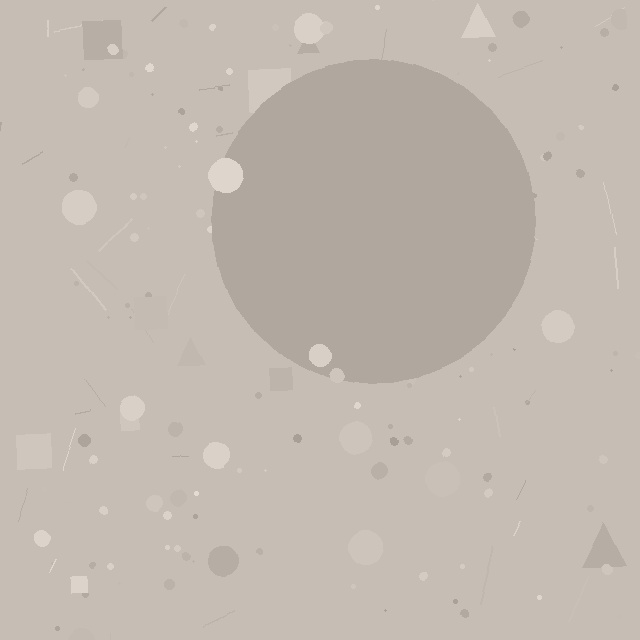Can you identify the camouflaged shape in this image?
The camouflaged shape is a circle.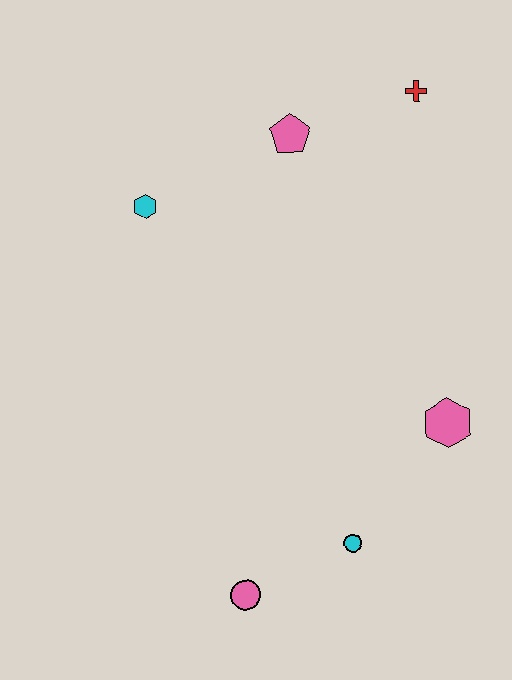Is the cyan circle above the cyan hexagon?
No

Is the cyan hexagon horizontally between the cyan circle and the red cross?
No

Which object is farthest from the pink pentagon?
The pink circle is farthest from the pink pentagon.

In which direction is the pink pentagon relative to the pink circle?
The pink pentagon is above the pink circle.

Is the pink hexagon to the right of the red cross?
Yes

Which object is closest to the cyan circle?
The pink circle is closest to the cyan circle.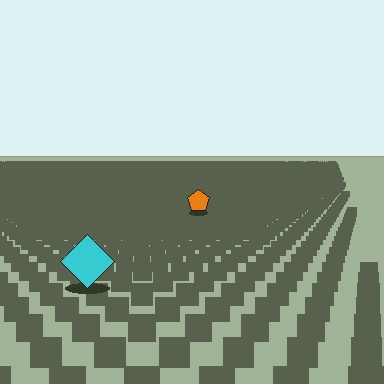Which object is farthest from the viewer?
The orange pentagon is farthest from the viewer. It appears smaller and the ground texture around it is denser.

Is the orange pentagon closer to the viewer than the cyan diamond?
No. The cyan diamond is closer — you can tell from the texture gradient: the ground texture is coarser near it.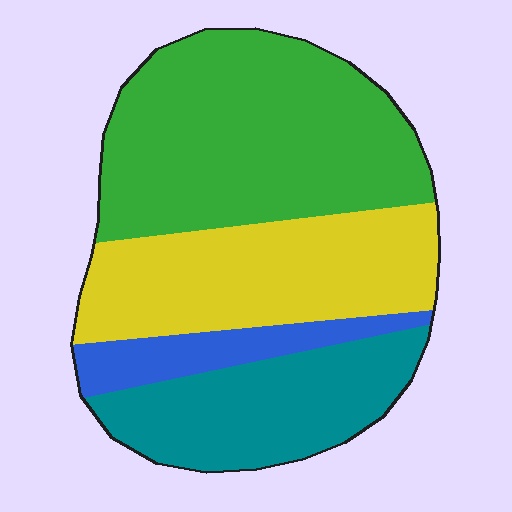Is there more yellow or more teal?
Yellow.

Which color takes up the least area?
Blue, at roughly 10%.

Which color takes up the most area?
Green, at roughly 40%.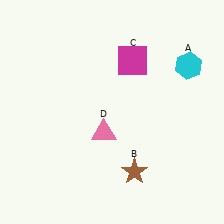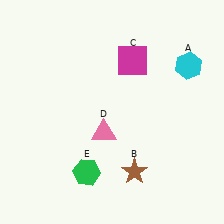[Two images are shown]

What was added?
A green hexagon (E) was added in Image 2.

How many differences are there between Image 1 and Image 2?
There is 1 difference between the two images.